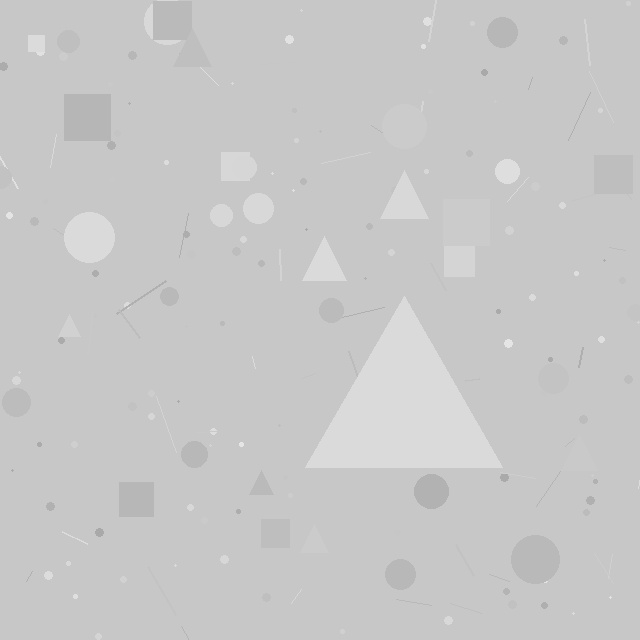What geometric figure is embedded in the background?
A triangle is embedded in the background.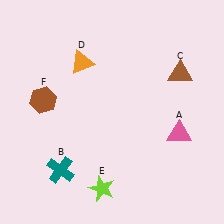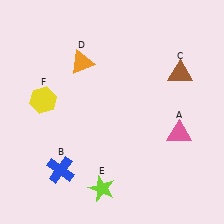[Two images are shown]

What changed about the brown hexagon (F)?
In Image 1, F is brown. In Image 2, it changed to yellow.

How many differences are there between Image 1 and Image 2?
There are 2 differences between the two images.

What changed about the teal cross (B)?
In Image 1, B is teal. In Image 2, it changed to blue.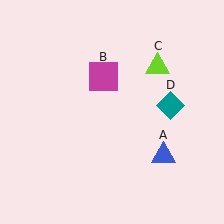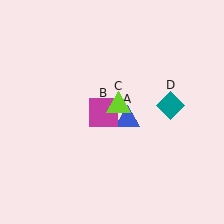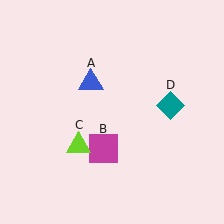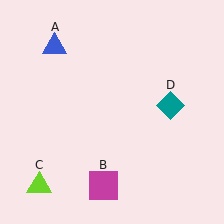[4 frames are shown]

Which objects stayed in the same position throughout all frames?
Teal diamond (object D) remained stationary.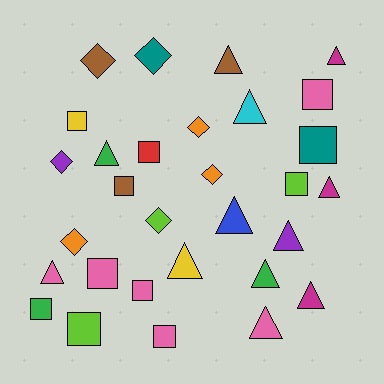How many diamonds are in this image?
There are 7 diamonds.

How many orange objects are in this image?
There are 3 orange objects.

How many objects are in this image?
There are 30 objects.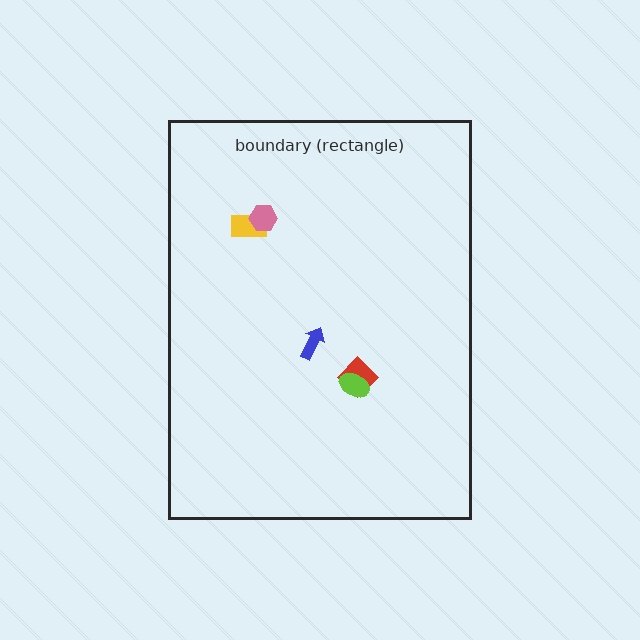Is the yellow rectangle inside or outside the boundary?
Inside.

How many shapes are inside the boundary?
5 inside, 0 outside.